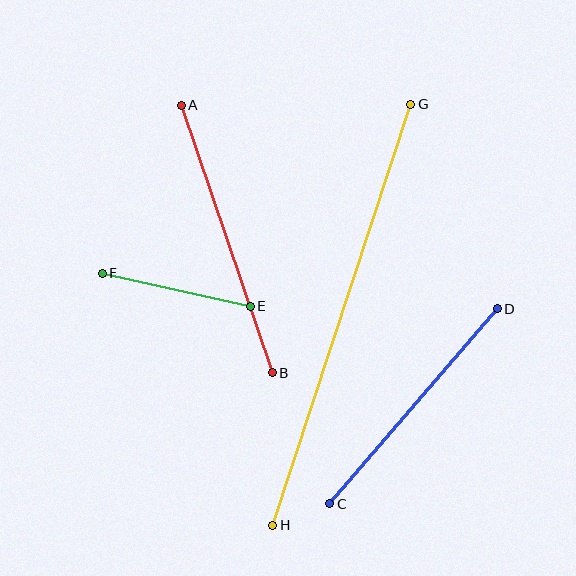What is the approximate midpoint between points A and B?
The midpoint is at approximately (227, 239) pixels.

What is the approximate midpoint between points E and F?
The midpoint is at approximately (176, 290) pixels.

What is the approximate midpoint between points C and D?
The midpoint is at approximately (413, 406) pixels.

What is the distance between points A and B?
The distance is approximately 283 pixels.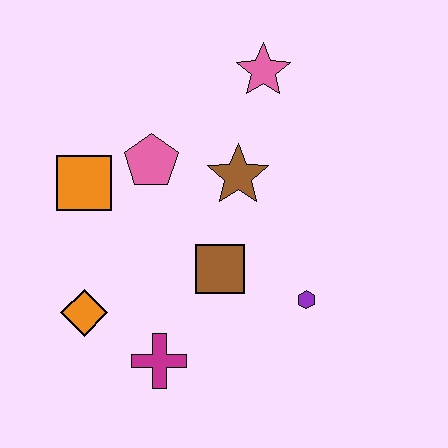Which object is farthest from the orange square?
The purple hexagon is farthest from the orange square.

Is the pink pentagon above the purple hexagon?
Yes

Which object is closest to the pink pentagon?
The orange square is closest to the pink pentagon.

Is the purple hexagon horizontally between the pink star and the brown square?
No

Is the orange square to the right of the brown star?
No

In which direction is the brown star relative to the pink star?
The brown star is below the pink star.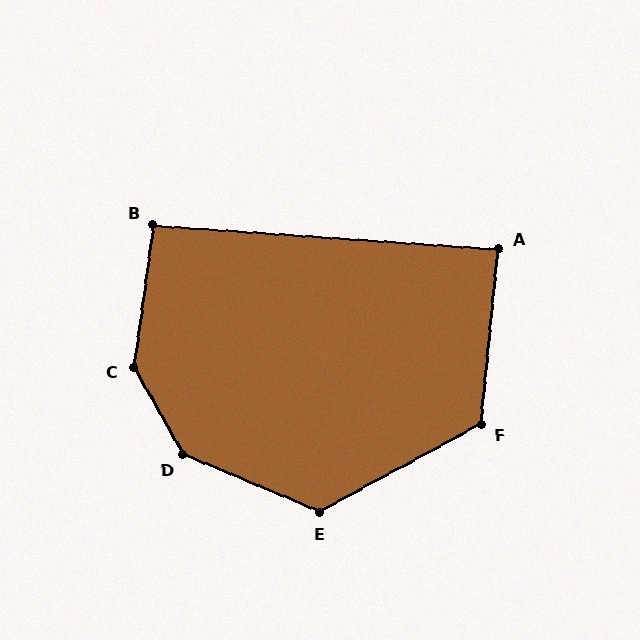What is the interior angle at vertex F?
Approximately 124 degrees (obtuse).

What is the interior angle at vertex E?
Approximately 129 degrees (obtuse).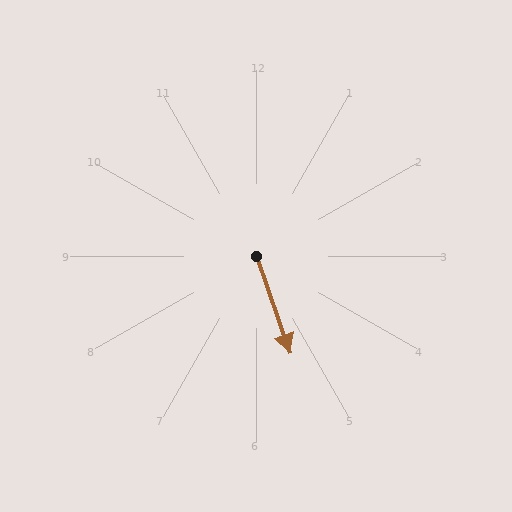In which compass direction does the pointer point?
South.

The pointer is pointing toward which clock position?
Roughly 5 o'clock.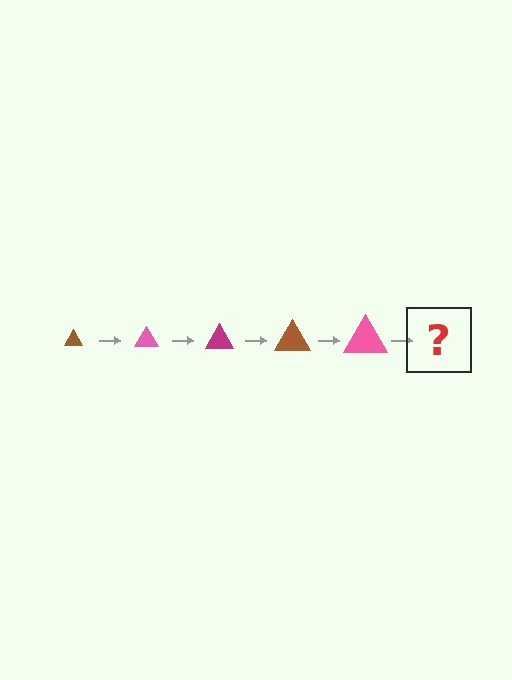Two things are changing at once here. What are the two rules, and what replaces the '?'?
The two rules are that the triangle grows larger each step and the color cycles through brown, pink, and magenta. The '?' should be a magenta triangle, larger than the previous one.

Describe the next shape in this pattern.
It should be a magenta triangle, larger than the previous one.